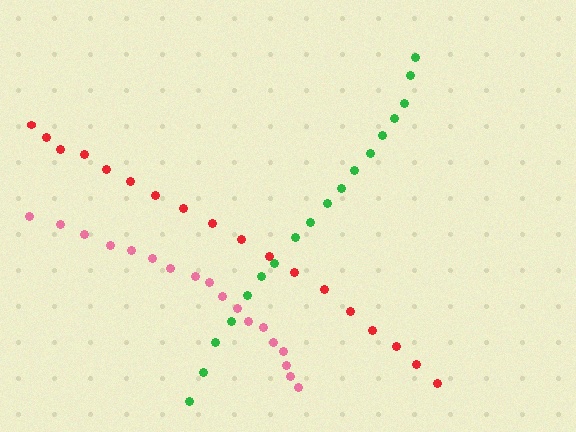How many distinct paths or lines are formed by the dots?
There are 3 distinct paths.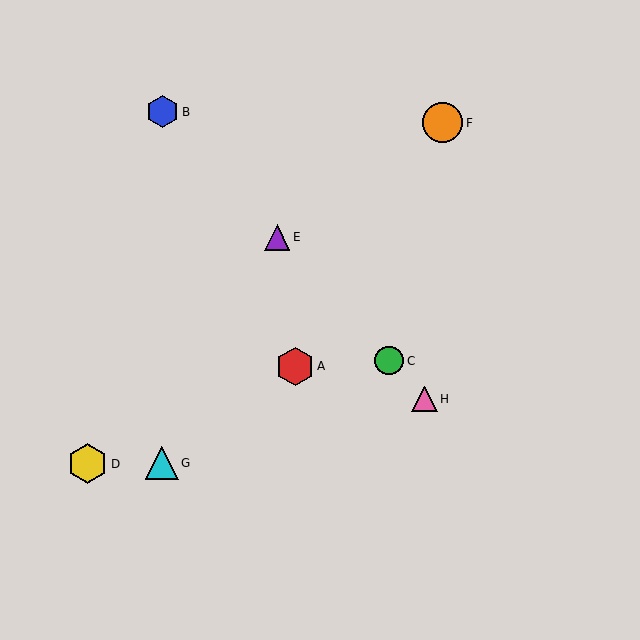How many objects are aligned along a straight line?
4 objects (B, C, E, H) are aligned along a straight line.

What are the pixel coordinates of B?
Object B is at (163, 112).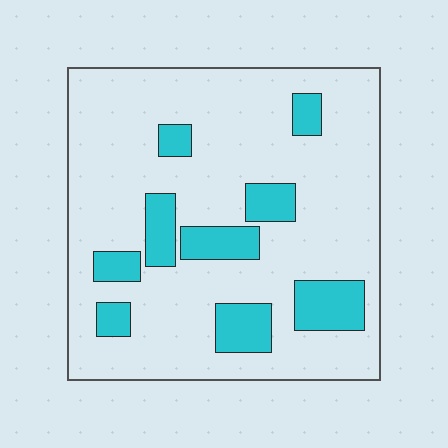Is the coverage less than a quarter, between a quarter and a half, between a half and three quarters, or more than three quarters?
Less than a quarter.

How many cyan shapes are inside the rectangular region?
9.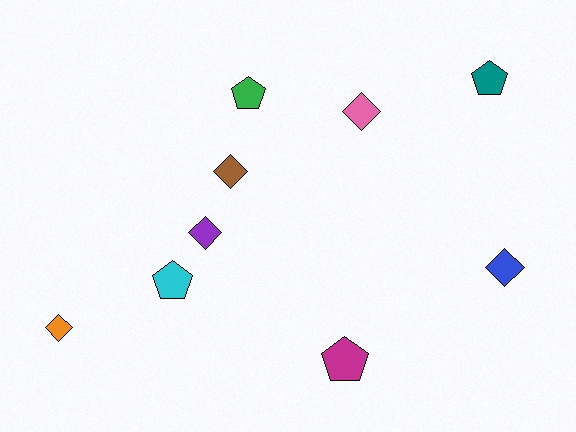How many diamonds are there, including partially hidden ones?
There are 5 diamonds.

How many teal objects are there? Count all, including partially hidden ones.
There is 1 teal object.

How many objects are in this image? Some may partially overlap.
There are 9 objects.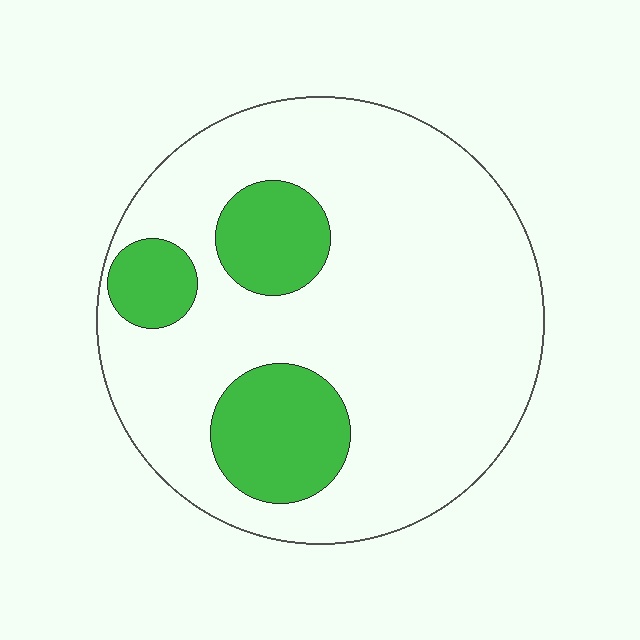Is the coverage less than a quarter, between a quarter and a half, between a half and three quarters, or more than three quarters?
Less than a quarter.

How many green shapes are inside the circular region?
3.